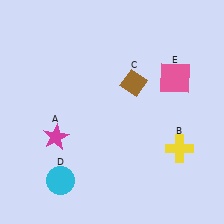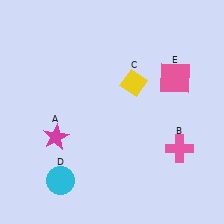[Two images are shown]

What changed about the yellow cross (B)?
In Image 1, B is yellow. In Image 2, it changed to pink.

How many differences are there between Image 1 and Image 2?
There are 2 differences between the two images.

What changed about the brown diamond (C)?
In Image 1, C is brown. In Image 2, it changed to yellow.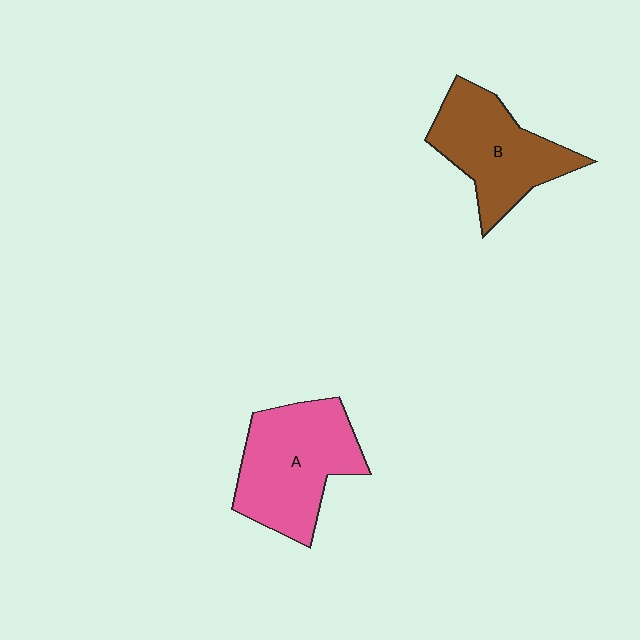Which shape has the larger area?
Shape A (pink).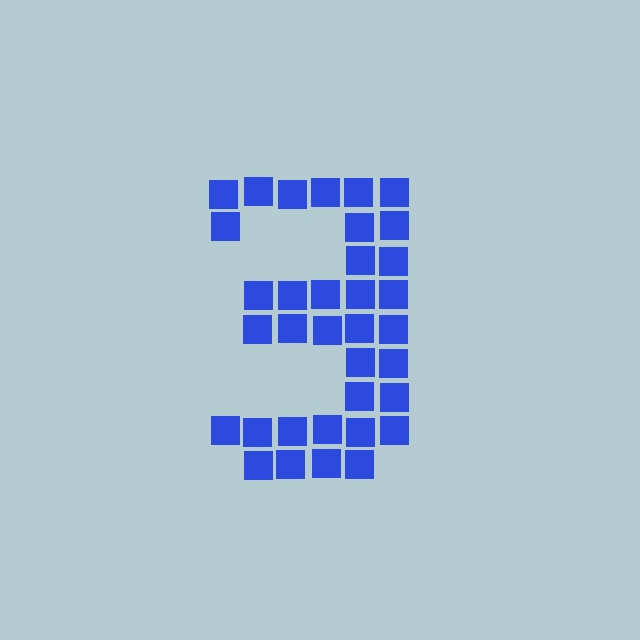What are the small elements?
The small elements are squares.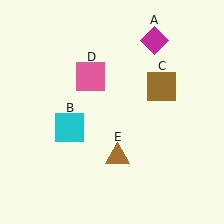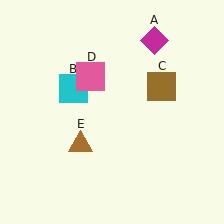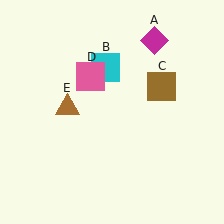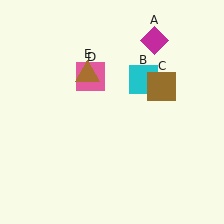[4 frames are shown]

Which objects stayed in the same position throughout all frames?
Magenta diamond (object A) and brown square (object C) and pink square (object D) remained stationary.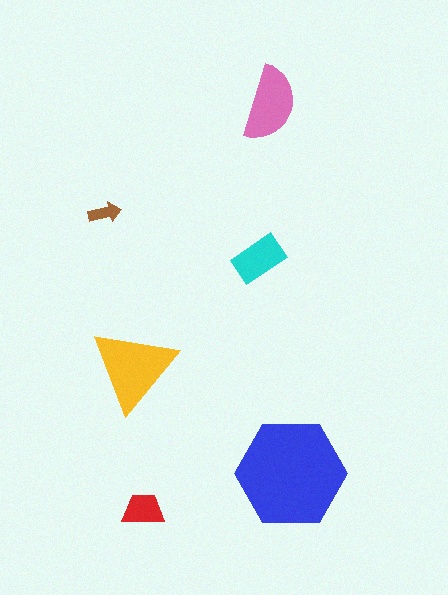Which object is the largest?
The blue hexagon.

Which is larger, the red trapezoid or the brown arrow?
The red trapezoid.